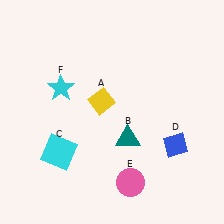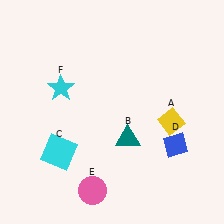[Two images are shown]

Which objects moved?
The objects that moved are: the yellow diamond (A), the pink circle (E).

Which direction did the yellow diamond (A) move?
The yellow diamond (A) moved right.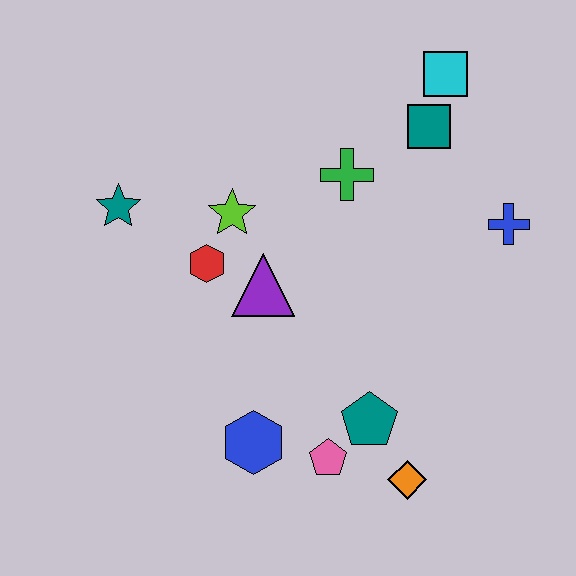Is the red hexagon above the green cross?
No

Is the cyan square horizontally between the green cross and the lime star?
No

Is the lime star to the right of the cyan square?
No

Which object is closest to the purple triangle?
The red hexagon is closest to the purple triangle.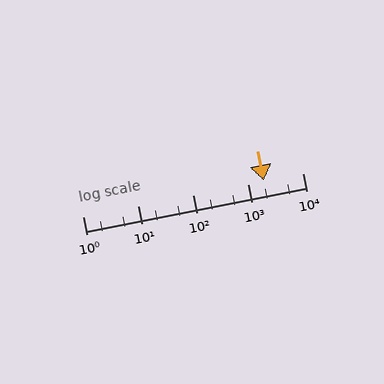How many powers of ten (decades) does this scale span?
The scale spans 4 decades, from 1 to 10000.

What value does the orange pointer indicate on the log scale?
The pointer indicates approximately 2000.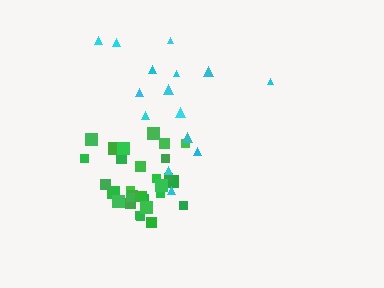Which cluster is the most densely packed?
Green.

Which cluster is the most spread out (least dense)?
Cyan.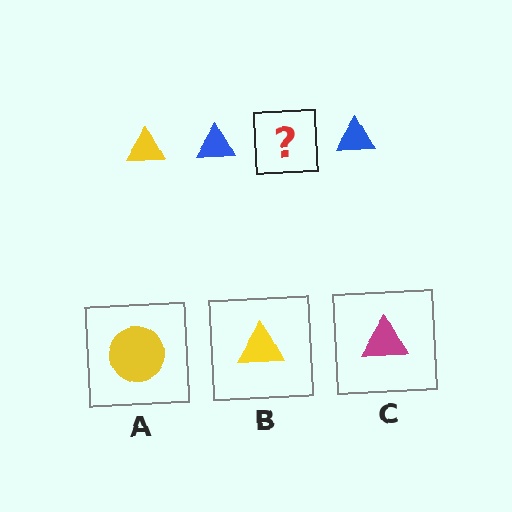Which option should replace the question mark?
Option B.